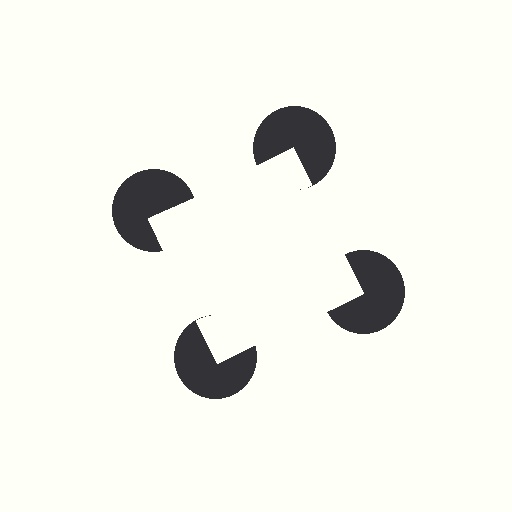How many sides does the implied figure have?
4 sides.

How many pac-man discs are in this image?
There are 4 — one at each vertex of the illusory square.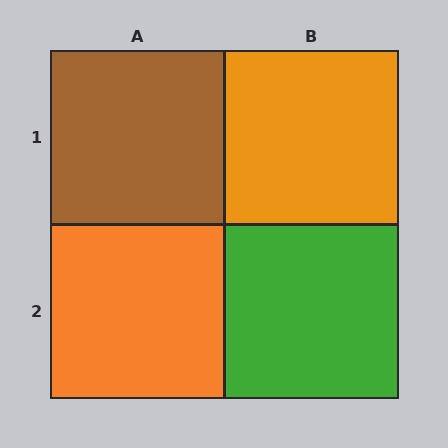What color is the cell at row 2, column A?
Orange.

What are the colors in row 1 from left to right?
Brown, orange.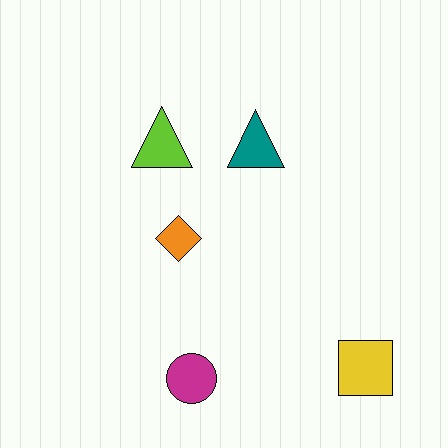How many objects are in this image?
There are 5 objects.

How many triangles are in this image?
There are 2 triangles.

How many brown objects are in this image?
There are no brown objects.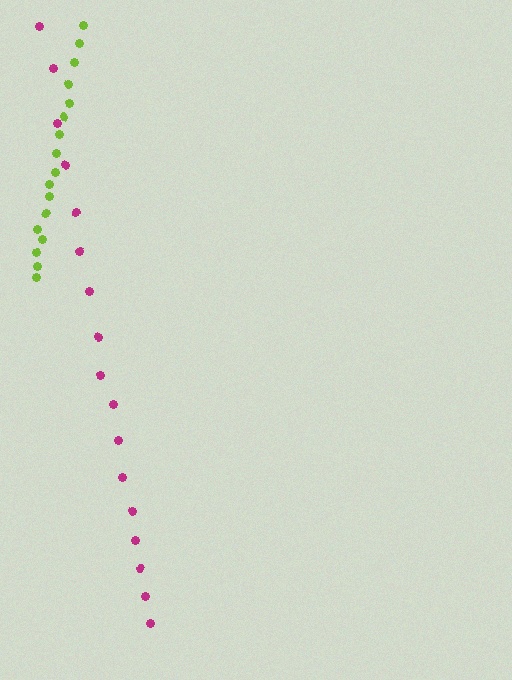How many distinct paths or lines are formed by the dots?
There are 2 distinct paths.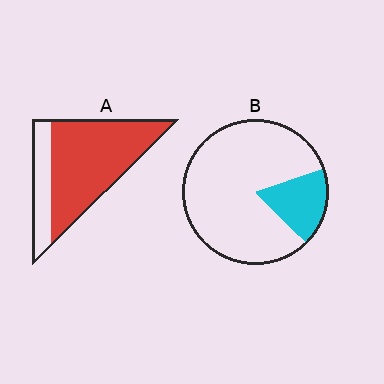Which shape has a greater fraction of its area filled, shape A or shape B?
Shape A.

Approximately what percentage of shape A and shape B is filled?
A is approximately 75% and B is approximately 20%.